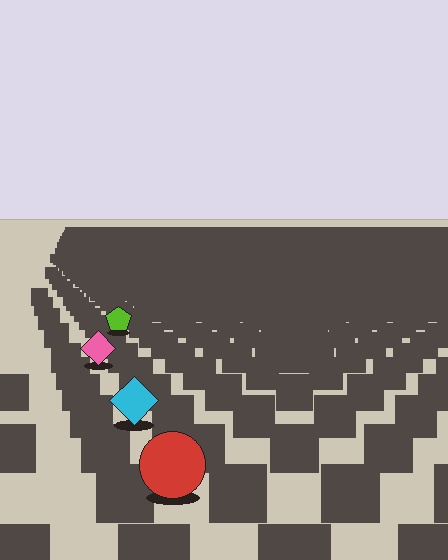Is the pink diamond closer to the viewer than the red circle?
No. The red circle is closer — you can tell from the texture gradient: the ground texture is coarser near it.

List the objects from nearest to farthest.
From nearest to farthest: the red circle, the cyan diamond, the pink diamond, the lime pentagon.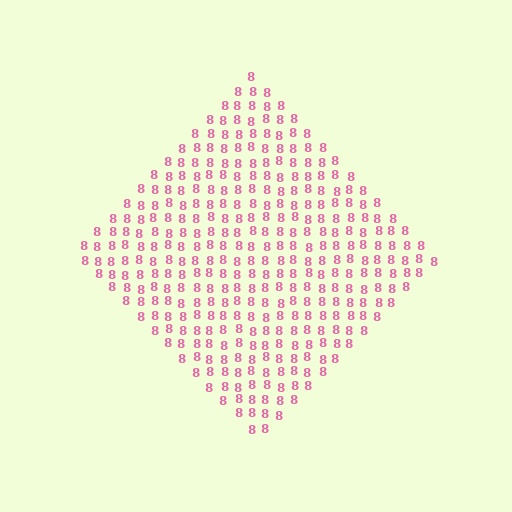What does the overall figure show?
The overall figure shows a diamond.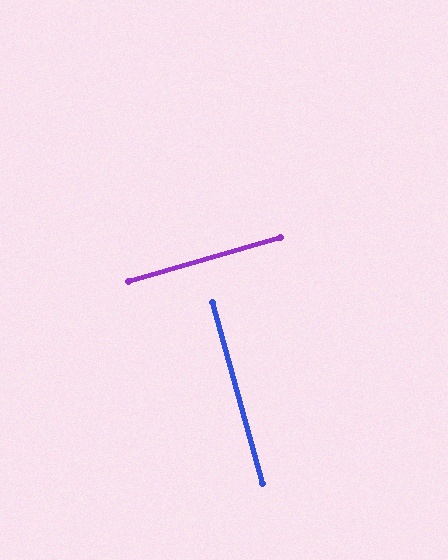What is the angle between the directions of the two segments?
Approximately 90 degrees.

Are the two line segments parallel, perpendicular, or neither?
Perpendicular — they meet at approximately 90°.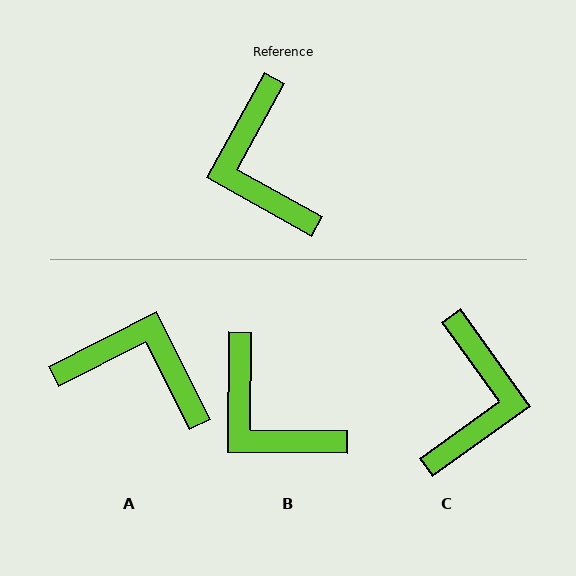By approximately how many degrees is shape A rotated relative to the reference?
Approximately 124 degrees clockwise.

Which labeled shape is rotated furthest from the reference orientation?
C, about 155 degrees away.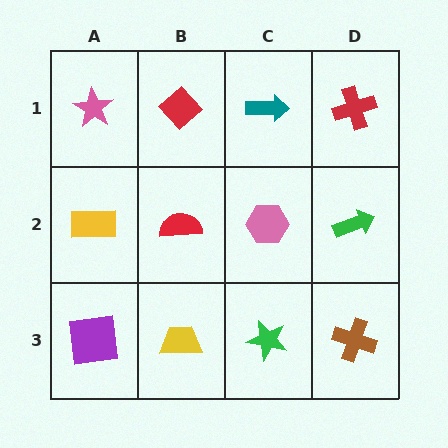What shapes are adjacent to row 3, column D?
A green arrow (row 2, column D), a green star (row 3, column C).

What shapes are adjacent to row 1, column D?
A green arrow (row 2, column D), a teal arrow (row 1, column C).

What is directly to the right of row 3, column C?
A brown cross.